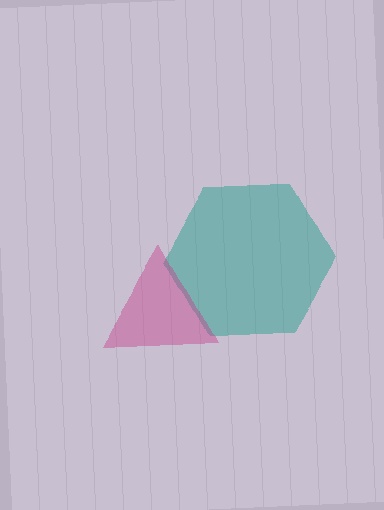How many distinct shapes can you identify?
There are 2 distinct shapes: a teal hexagon, a magenta triangle.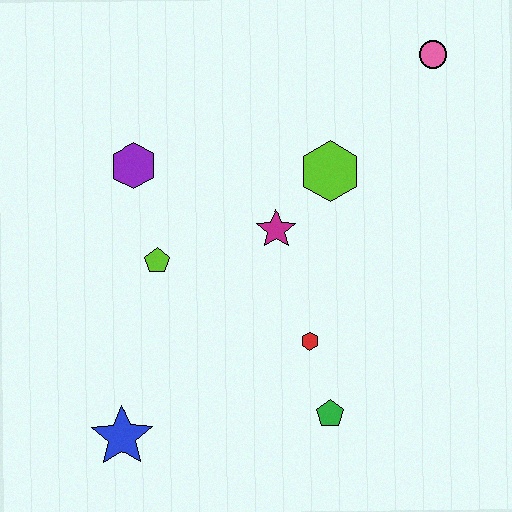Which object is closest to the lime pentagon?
The purple hexagon is closest to the lime pentagon.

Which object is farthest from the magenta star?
The blue star is farthest from the magenta star.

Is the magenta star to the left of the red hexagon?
Yes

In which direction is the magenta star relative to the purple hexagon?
The magenta star is to the right of the purple hexagon.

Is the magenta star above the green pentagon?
Yes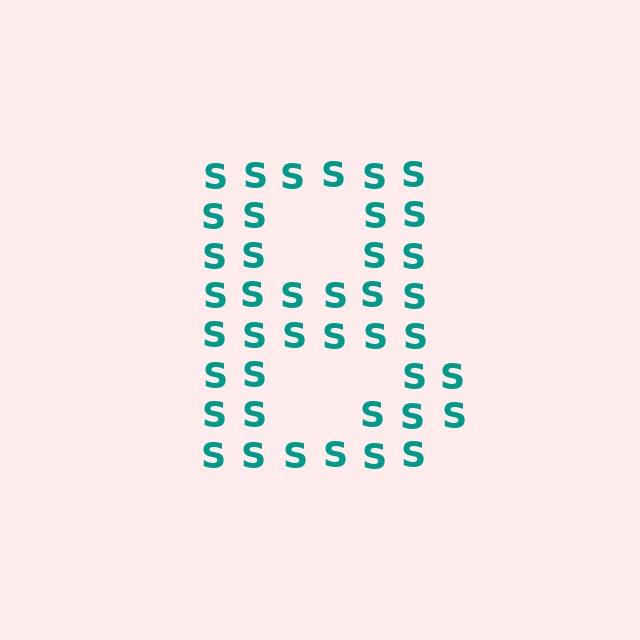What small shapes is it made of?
It is made of small letter S's.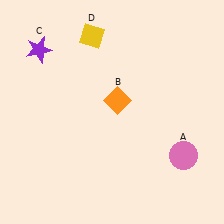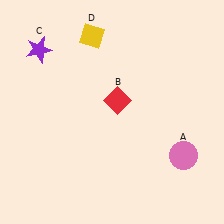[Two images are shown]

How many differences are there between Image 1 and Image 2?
There is 1 difference between the two images.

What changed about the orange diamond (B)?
In Image 1, B is orange. In Image 2, it changed to red.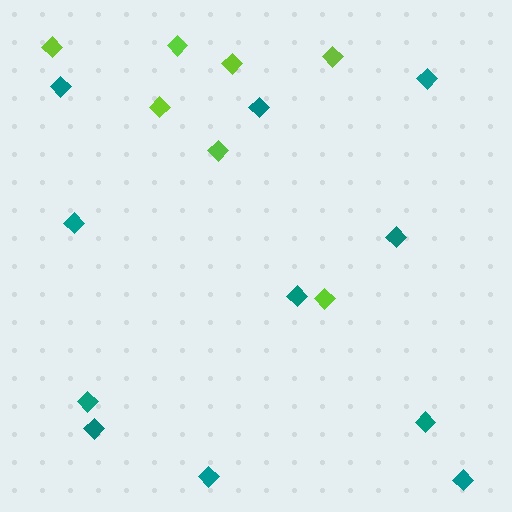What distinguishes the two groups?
There are 2 groups: one group of teal diamonds (11) and one group of lime diamonds (7).